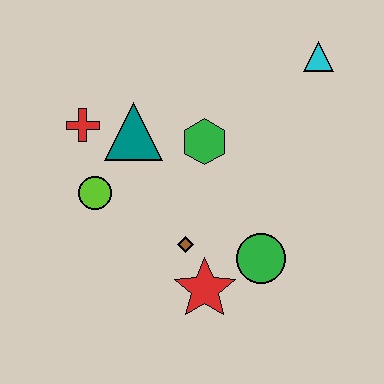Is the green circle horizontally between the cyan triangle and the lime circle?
Yes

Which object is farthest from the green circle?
The red cross is farthest from the green circle.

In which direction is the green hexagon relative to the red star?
The green hexagon is above the red star.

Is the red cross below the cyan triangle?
Yes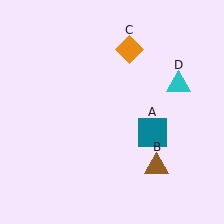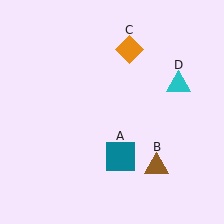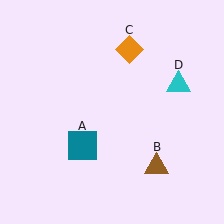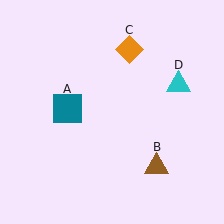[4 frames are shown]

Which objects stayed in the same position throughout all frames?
Brown triangle (object B) and orange diamond (object C) and cyan triangle (object D) remained stationary.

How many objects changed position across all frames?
1 object changed position: teal square (object A).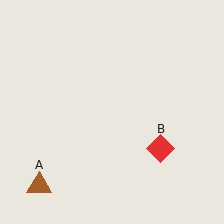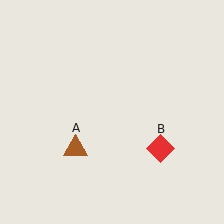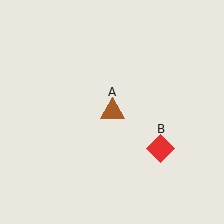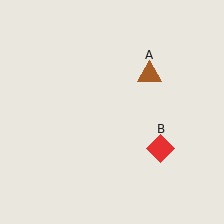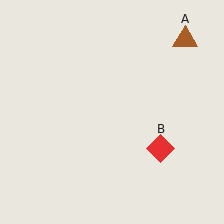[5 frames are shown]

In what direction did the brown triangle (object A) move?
The brown triangle (object A) moved up and to the right.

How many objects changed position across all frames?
1 object changed position: brown triangle (object A).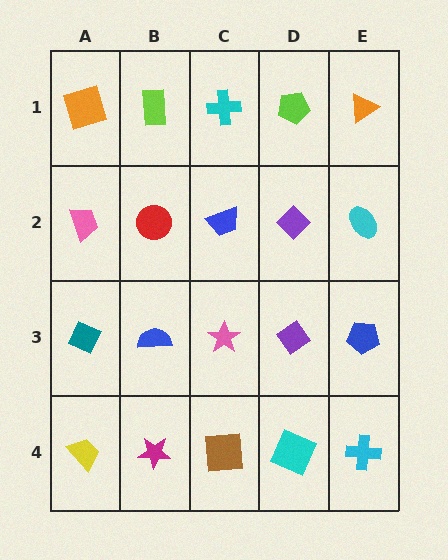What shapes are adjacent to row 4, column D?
A purple diamond (row 3, column D), a brown square (row 4, column C), a cyan cross (row 4, column E).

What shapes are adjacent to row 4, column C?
A pink star (row 3, column C), a magenta star (row 4, column B), a cyan square (row 4, column D).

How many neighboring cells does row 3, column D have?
4.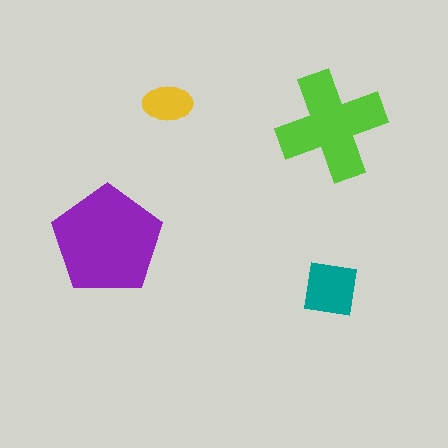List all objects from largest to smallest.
The purple pentagon, the lime cross, the teal square, the yellow ellipse.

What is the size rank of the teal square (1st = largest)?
3rd.